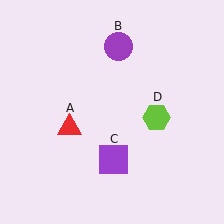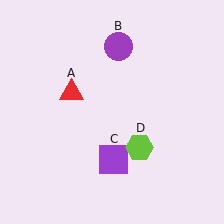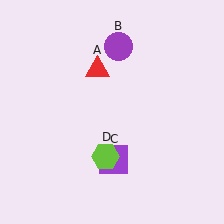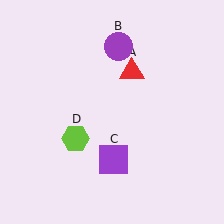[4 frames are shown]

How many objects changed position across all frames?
2 objects changed position: red triangle (object A), lime hexagon (object D).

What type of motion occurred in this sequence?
The red triangle (object A), lime hexagon (object D) rotated clockwise around the center of the scene.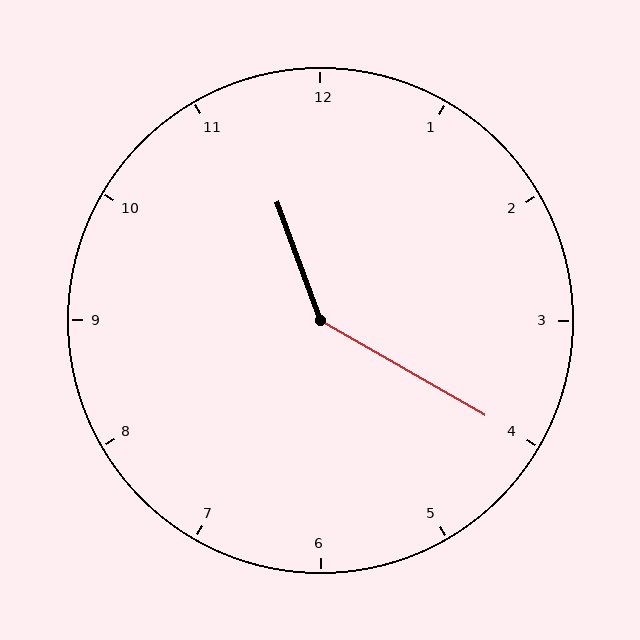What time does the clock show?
11:20.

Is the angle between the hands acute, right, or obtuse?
It is obtuse.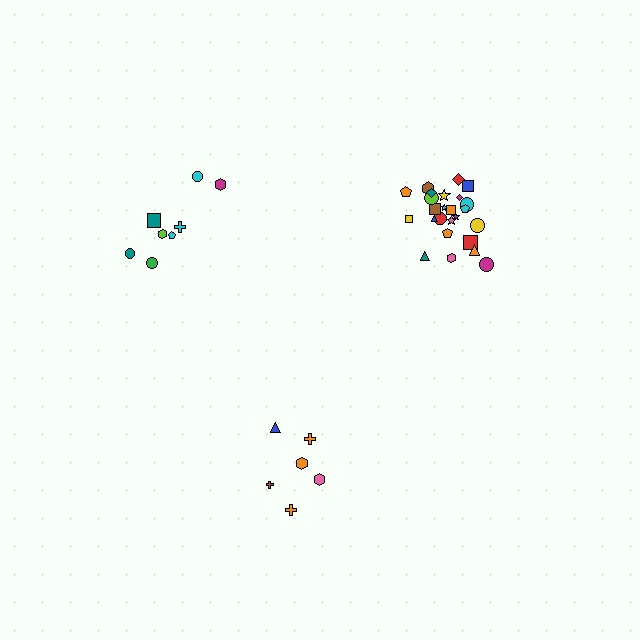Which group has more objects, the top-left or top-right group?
The top-right group.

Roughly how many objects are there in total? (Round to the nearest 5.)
Roughly 40 objects in total.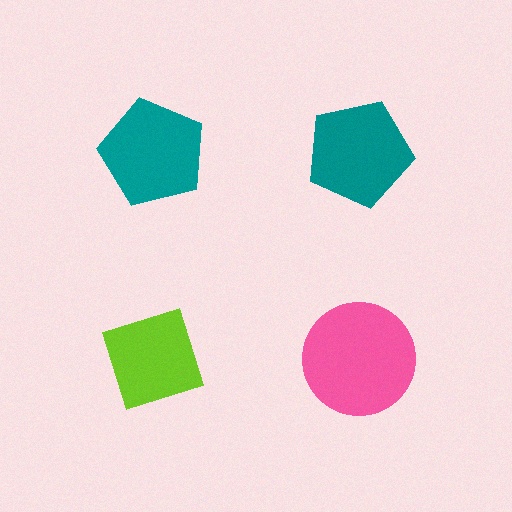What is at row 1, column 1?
A teal pentagon.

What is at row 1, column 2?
A teal pentagon.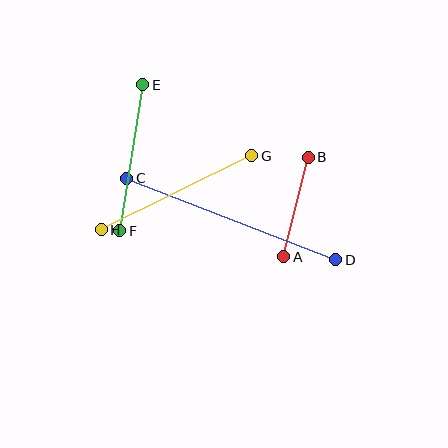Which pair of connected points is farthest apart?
Points C and D are farthest apart.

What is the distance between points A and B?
The distance is approximately 103 pixels.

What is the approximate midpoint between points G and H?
The midpoint is at approximately (177, 193) pixels.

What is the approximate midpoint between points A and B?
The midpoint is at approximately (296, 207) pixels.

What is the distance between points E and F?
The distance is approximately 148 pixels.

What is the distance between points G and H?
The distance is approximately 168 pixels.